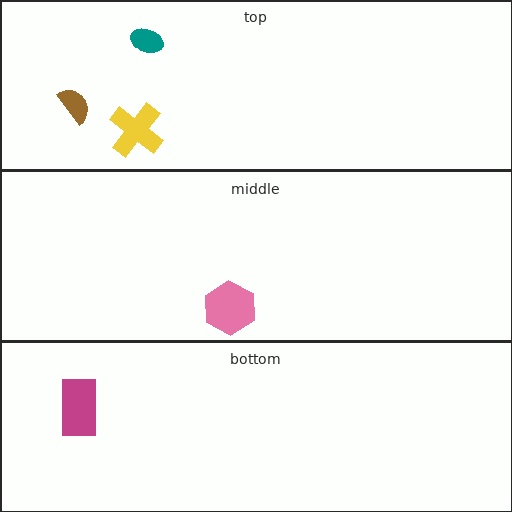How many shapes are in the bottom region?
1.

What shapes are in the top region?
The brown semicircle, the yellow cross, the teal ellipse.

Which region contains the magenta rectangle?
The bottom region.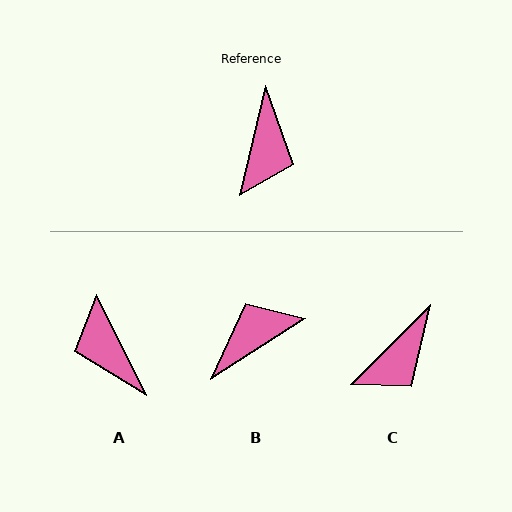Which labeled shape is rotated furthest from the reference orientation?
A, about 140 degrees away.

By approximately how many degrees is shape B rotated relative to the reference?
Approximately 136 degrees counter-clockwise.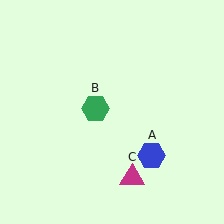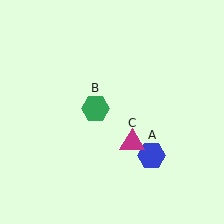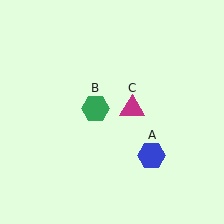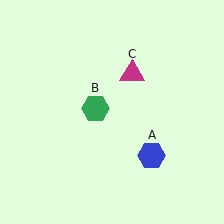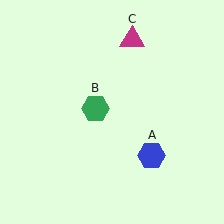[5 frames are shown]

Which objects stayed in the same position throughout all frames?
Blue hexagon (object A) and green hexagon (object B) remained stationary.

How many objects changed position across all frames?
1 object changed position: magenta triangle (object C).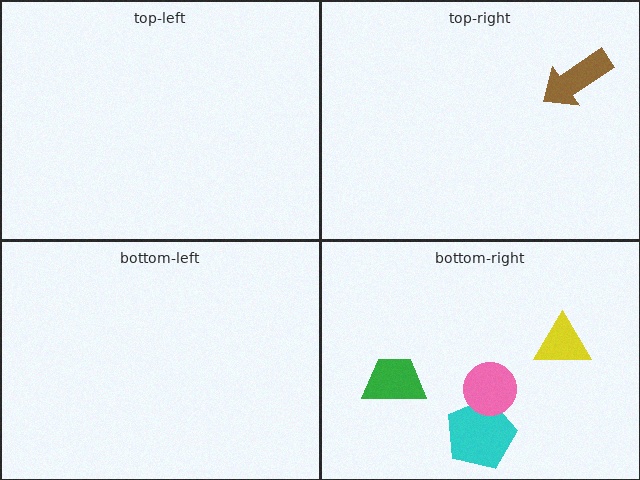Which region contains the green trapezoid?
The bottom-right region.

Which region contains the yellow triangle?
The bottom-right region.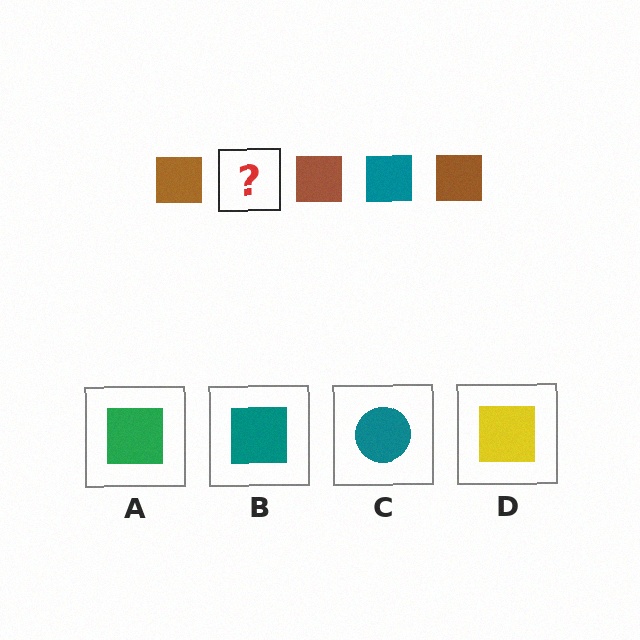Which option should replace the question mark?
Option B.